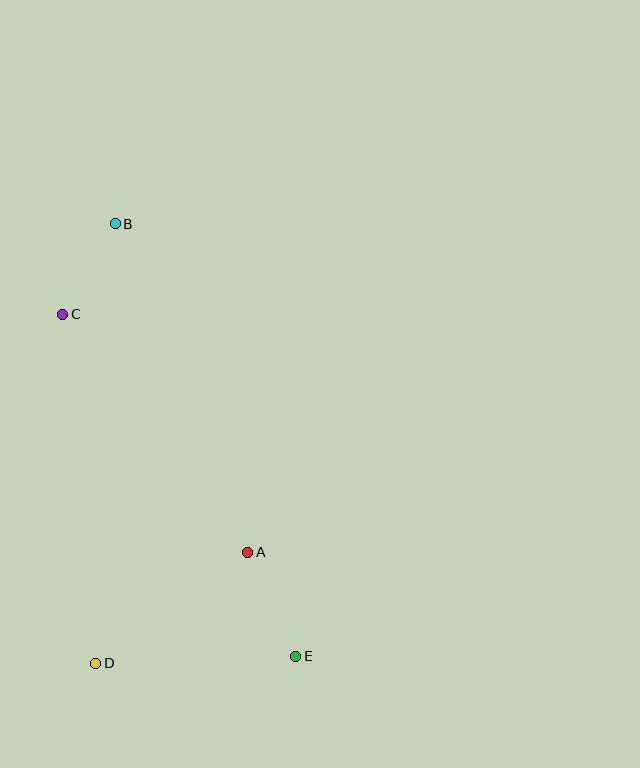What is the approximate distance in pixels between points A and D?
The distance between A and D is approximately 188 pixels.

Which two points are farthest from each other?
Points B and E are farthest from each other.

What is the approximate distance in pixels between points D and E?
The distance between D and E is approximately 200 pixels.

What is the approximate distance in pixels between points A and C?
The distance between A and C is approximately 301 pixels.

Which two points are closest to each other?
Points B and C are closest to each other.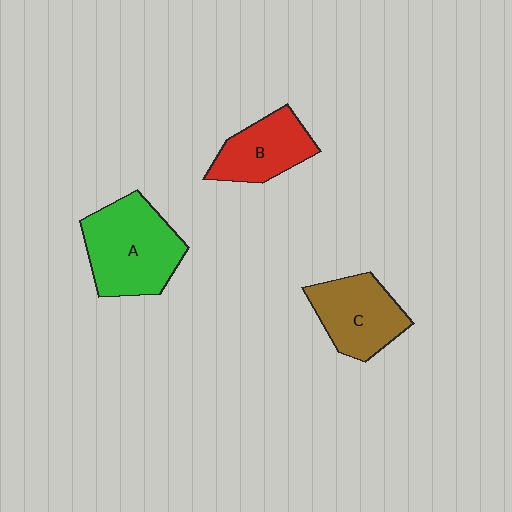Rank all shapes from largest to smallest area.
From largest to smallest: A (green), C (brown), B (red).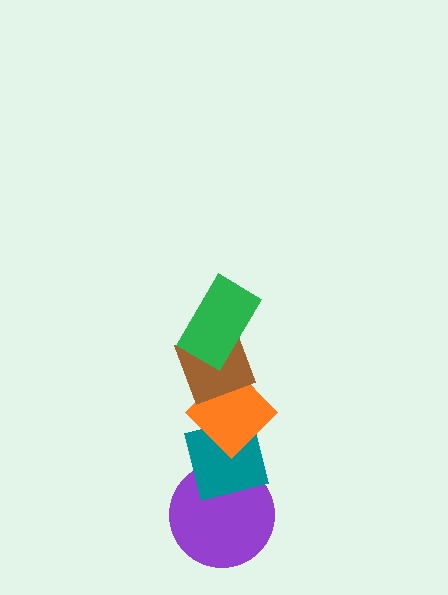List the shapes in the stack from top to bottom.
From top to bottom: the green rectangle, the brown diamond, the orange diamond, the teal square, the purple circle.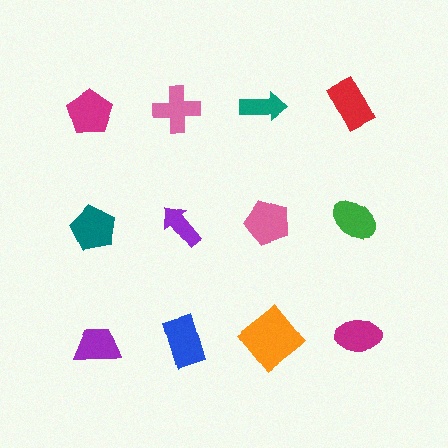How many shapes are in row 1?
4 shapes.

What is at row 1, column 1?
A magenta pentagon.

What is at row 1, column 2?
A pink cross.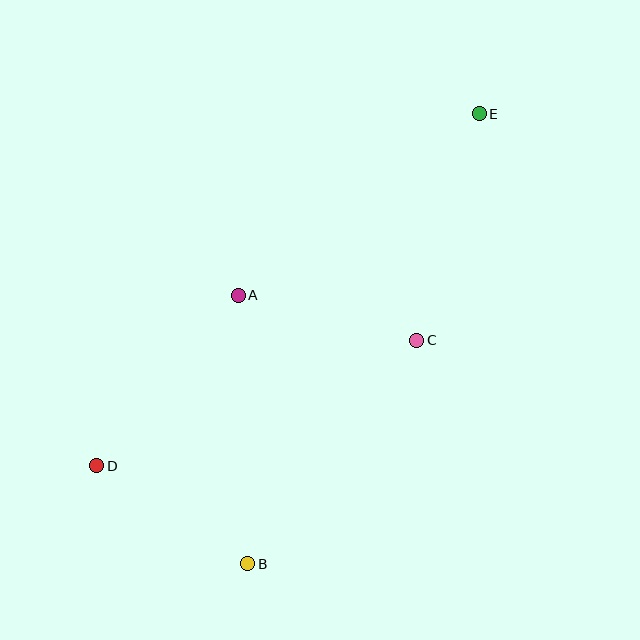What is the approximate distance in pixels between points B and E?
The distance between B and E is approximately 506 pixels.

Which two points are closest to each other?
Points B and D are closest to each other.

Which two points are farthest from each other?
Points D and E are farthest from each other.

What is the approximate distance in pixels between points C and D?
The distance between C and D is approximately 344 pixels.